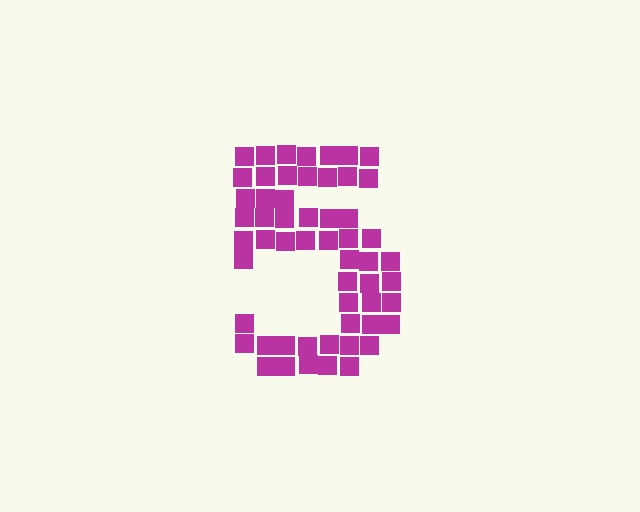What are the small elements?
The small elements are squares.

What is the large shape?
The large shape is the digit 5.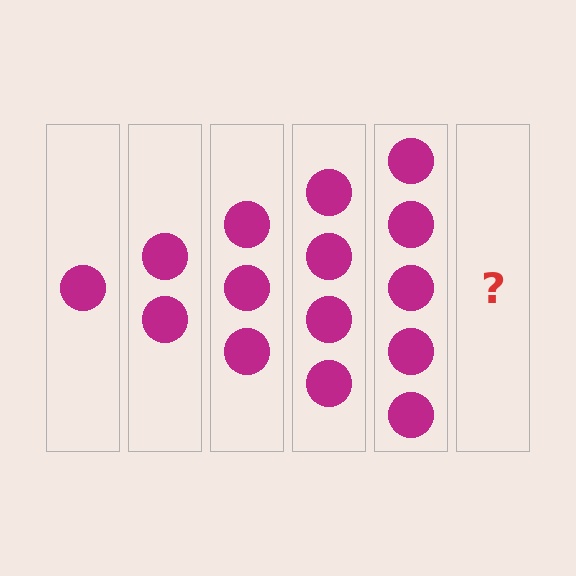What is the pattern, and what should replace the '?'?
The pattern is that each step adds one more circle. The '?' should be 6 circles.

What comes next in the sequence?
The next element should be 6 circles.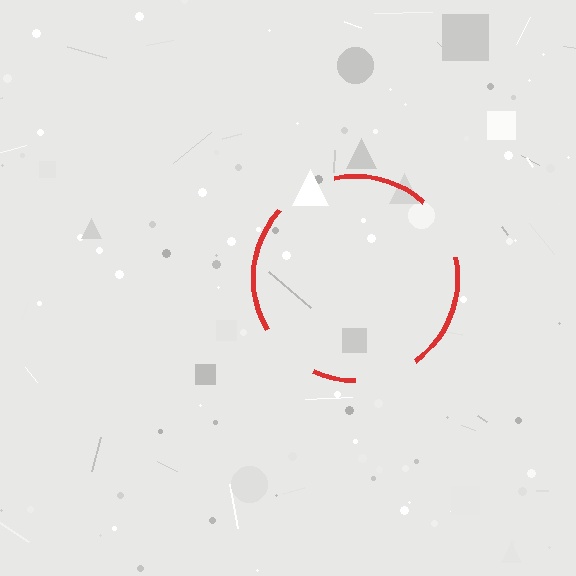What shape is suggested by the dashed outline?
The dashed outline suggests a circle.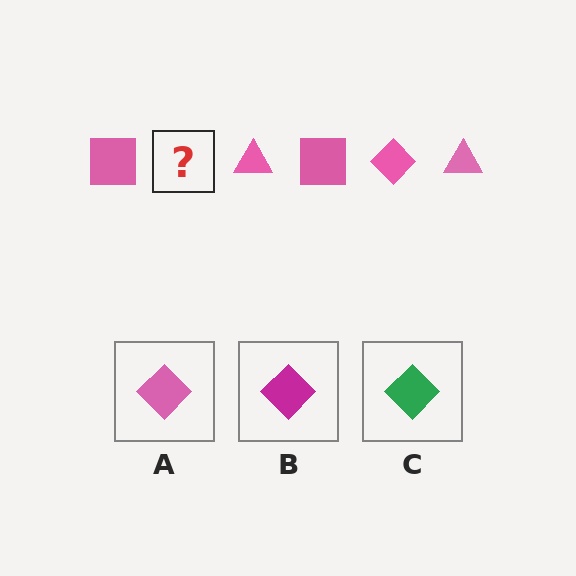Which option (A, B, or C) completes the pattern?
A.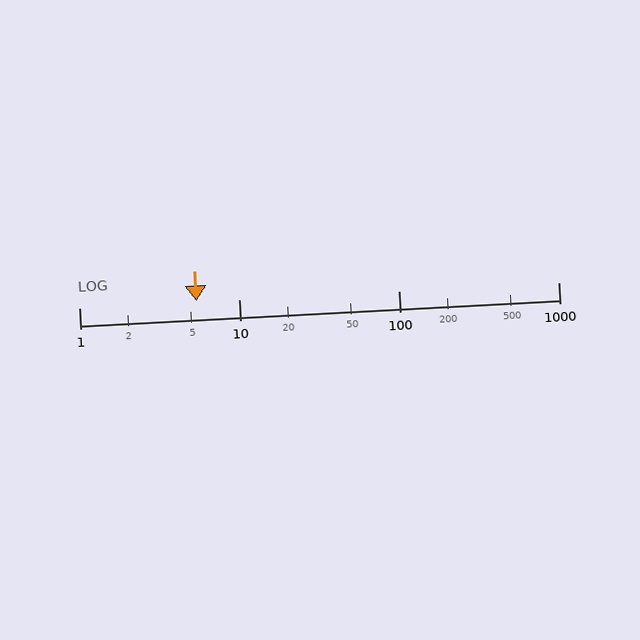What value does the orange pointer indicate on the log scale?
The pointer indicates approximately 5.4.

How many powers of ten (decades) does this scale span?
The scale spans 3 decades, from 1 to 1000.